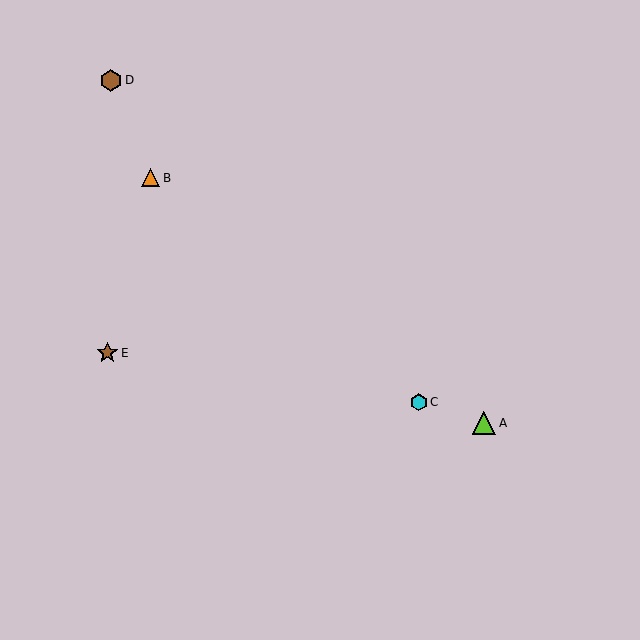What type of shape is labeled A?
Shape A is a lime triangle.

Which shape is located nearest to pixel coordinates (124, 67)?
The brown hexagon (labeled D) at (111, 80) is nearest to that location.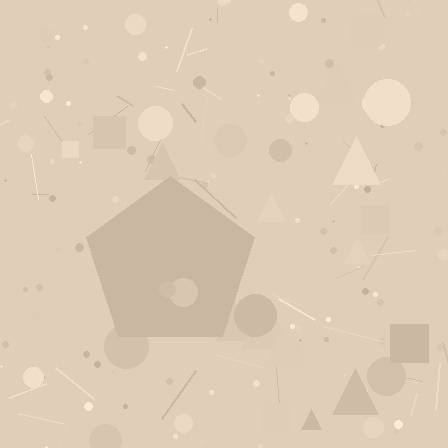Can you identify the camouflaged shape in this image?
The camouflaged shape is a pentagon.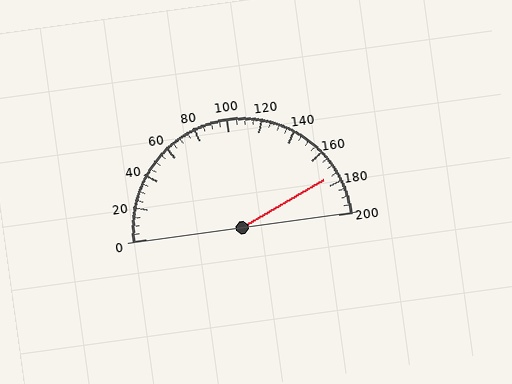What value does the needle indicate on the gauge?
The needle indicates approximately 175.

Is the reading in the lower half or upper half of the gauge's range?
The reading is in the upper half of the range (0 to 200).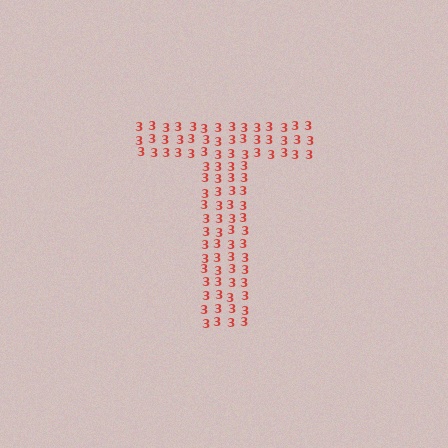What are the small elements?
The small elements are digit 3's.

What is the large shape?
The large shape is the letter T.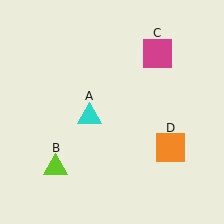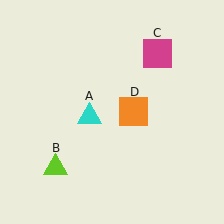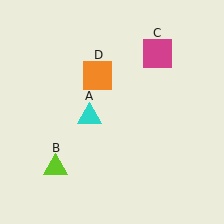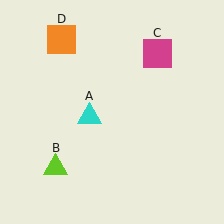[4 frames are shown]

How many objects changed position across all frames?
1 object changed position: orange square (object D).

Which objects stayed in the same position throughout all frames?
Cyan triangle (object A) and lime triangle (object B) and magenta square (object C) remained stationary.